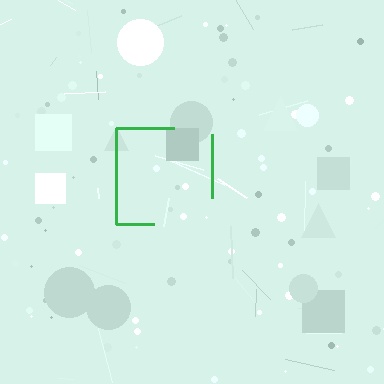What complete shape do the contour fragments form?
The contour fragments form a square.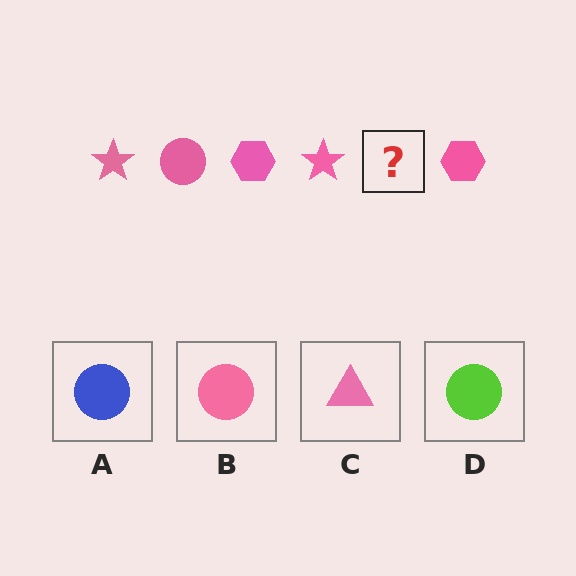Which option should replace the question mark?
Option B.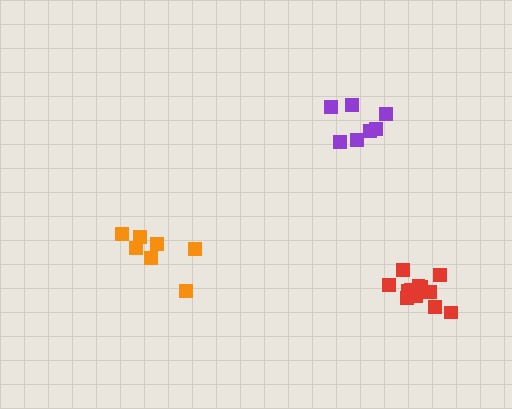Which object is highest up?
The purple cluster is topmost.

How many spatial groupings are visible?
There are 3 spatial groupings.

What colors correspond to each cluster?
The clusters are colored: orange, red, purple.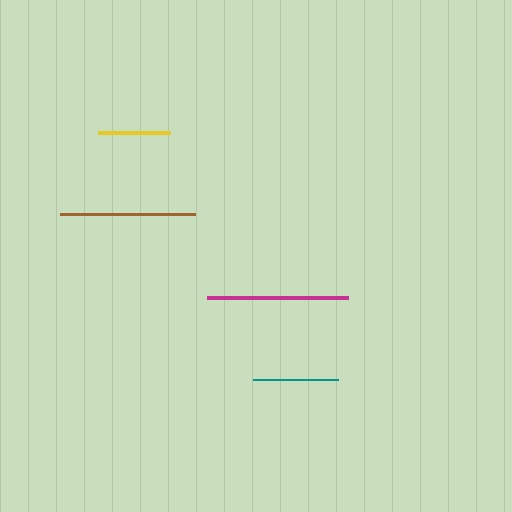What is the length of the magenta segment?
The magenta segment is approximately 140 pixels long.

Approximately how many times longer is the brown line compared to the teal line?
The brown line is approximately 1.6 times the length of the teal line.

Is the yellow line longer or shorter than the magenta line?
The magenta line is longer than the yellow line.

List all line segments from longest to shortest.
From longest to shortest: magenta, brown, teal, yellow.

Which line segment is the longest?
The magenta line is the longest at approximately 140 pixels.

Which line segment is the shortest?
The yellow line is the shortest at approximately 72 pixels.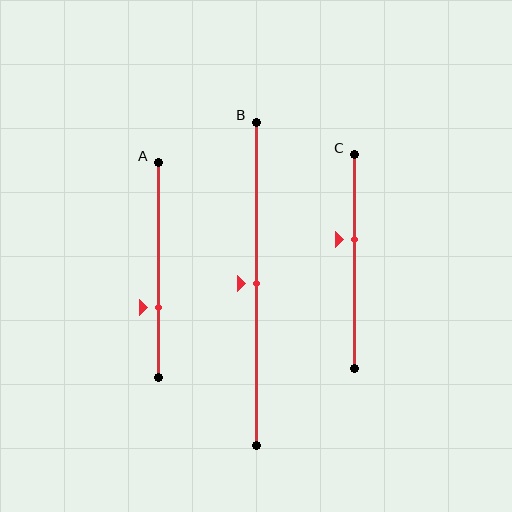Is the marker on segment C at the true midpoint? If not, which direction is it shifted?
No, the marker on segment C is shifted upward by about 10% of the segment length.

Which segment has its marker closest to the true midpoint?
Segment B has its marker closest to the true midpoint.